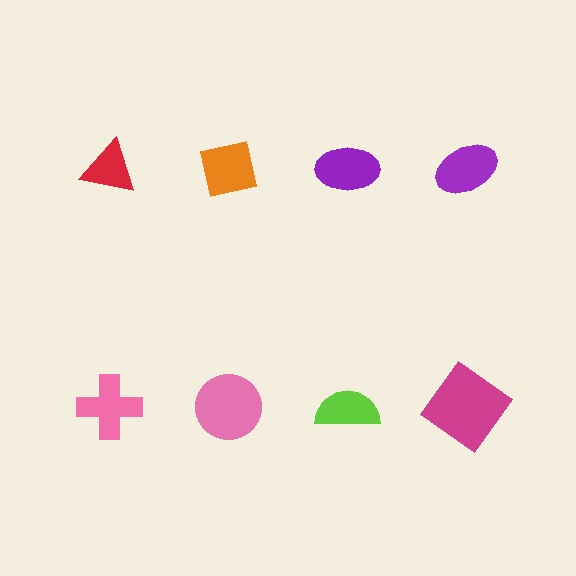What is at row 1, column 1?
A red triangle.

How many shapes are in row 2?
4 shapes.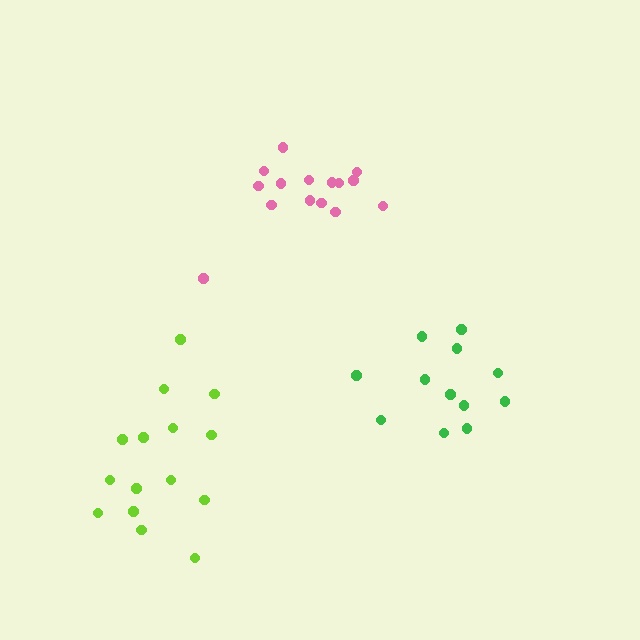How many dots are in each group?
Group 1: 12 dots, Group 2: 15 dots, Group 3: 15 dots (42 total).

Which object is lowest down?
The lime cluster is bottommost.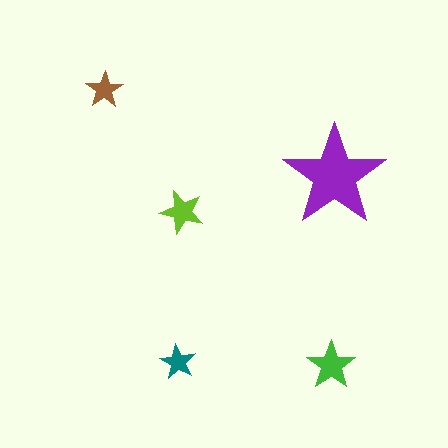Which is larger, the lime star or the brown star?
The lime one.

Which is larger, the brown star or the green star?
The green one.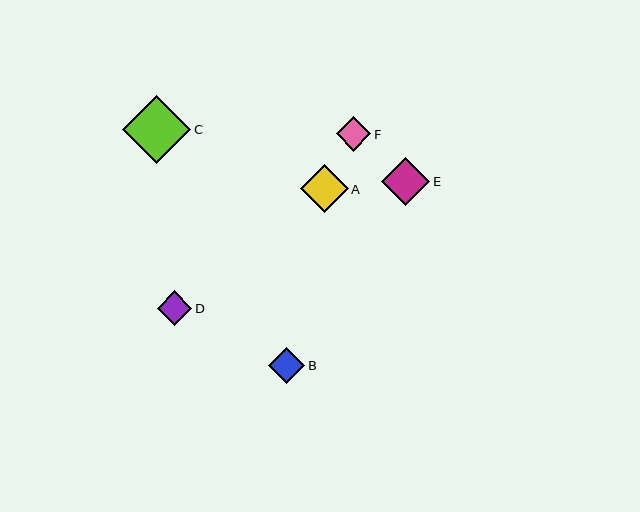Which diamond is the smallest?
Diamond D is the smallest with a size of approximately 35 pixels.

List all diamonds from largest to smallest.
From largest to smallest: C, E, A, B, F, D.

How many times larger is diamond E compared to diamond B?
Diamond E is approximately 1.3 times the size of diamond B.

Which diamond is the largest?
Diamond C is the largest with a size of approximately 68 pixels.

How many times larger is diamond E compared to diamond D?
Diamond E is approximately 1.4 times the size of diamond D.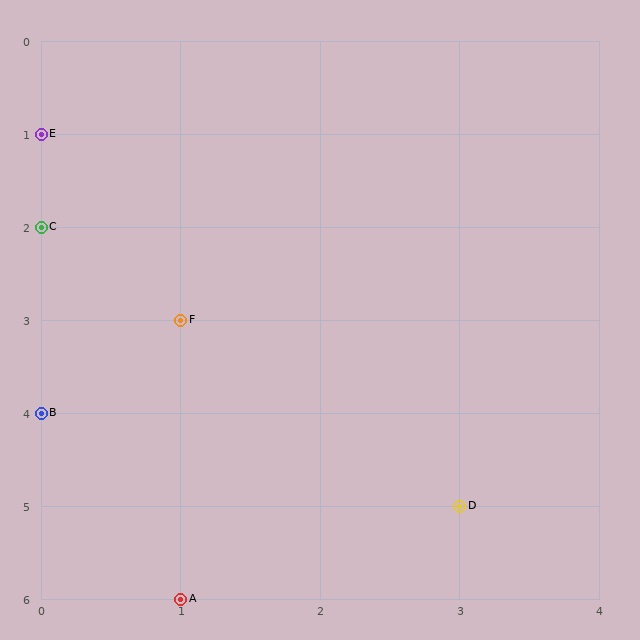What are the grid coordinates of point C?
Point C is at grid coordinates (0, 2).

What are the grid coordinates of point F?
Point F is at grid coordinates (1, 3).